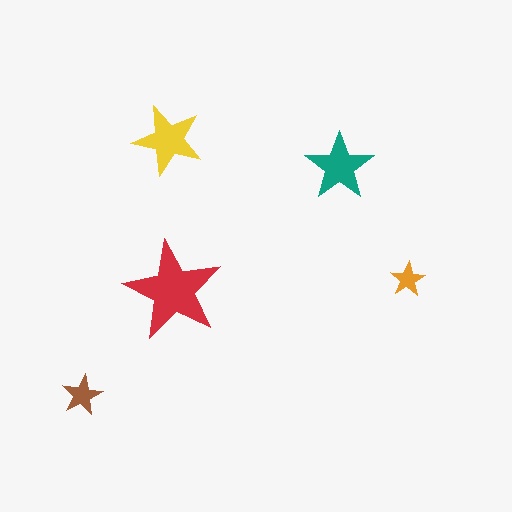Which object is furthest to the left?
The brown star is leftmost.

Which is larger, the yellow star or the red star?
The red one.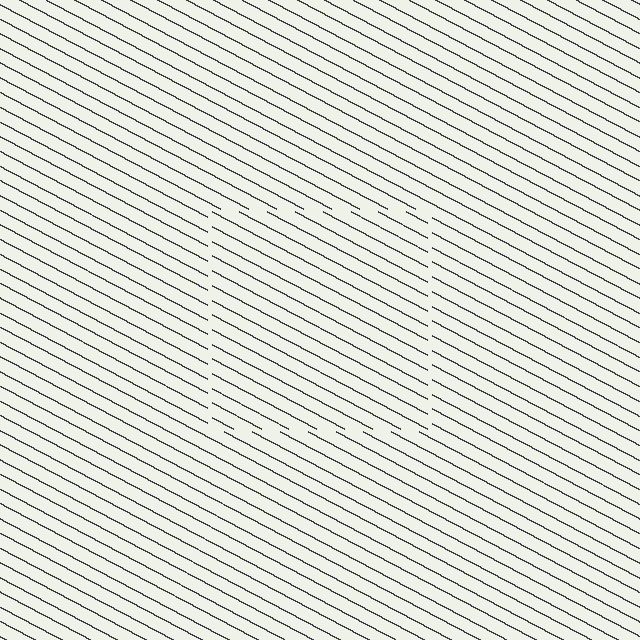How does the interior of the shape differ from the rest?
The interior of the shape contains the same grating, shifted by half a period — the contour is defined by the phase discontinuity where line-ends from the inner and outer gratings abut.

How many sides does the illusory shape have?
4 sides — the line-ends trace a square.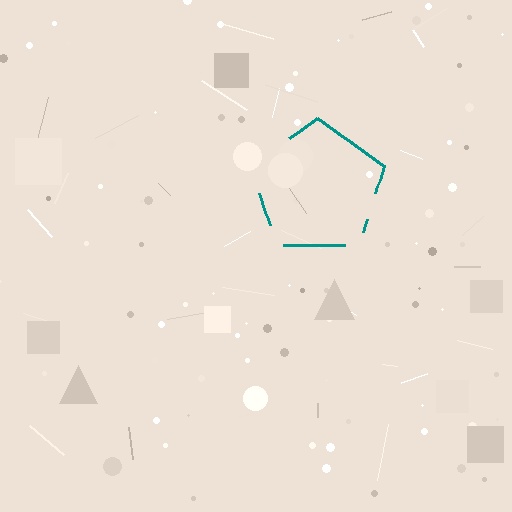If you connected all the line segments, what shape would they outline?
They would outline a pentagon.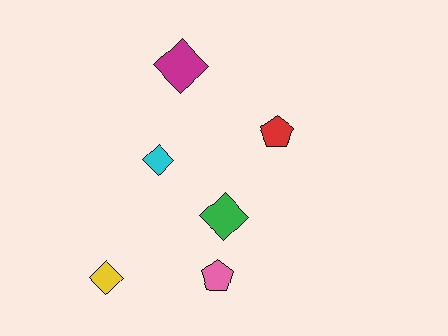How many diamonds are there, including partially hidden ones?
There are 4 diamonds.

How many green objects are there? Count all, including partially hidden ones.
There is 1 green object.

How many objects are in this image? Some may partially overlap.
There are 6 objects.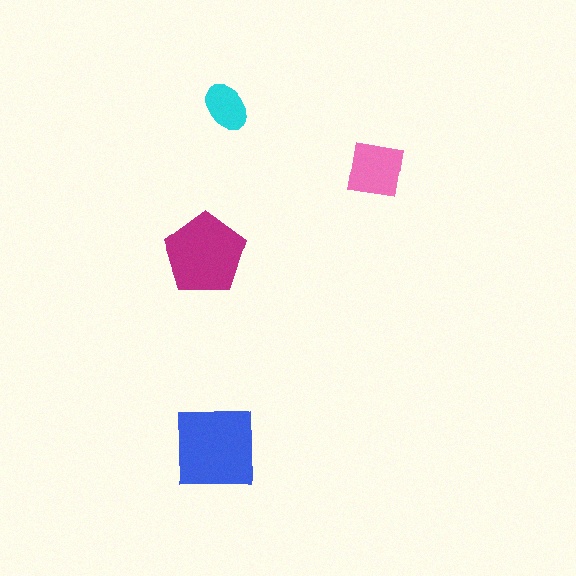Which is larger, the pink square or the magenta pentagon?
The magenta pentagon.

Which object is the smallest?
The cyan ellipse.